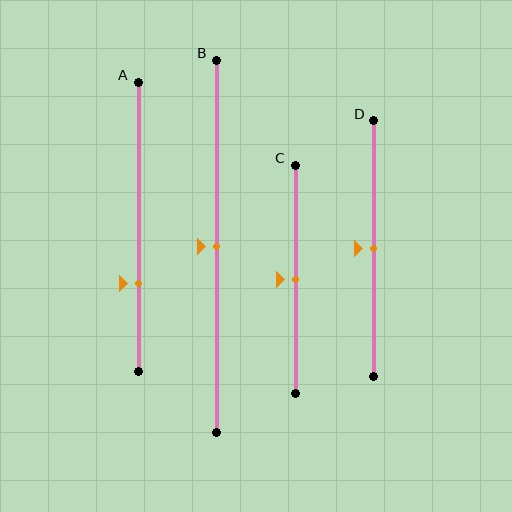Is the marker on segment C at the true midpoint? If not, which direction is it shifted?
Yes, the marker on segment C is at the true midpoint.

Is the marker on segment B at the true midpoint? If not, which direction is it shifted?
Yes, the marker on segment B is at the true midpoint.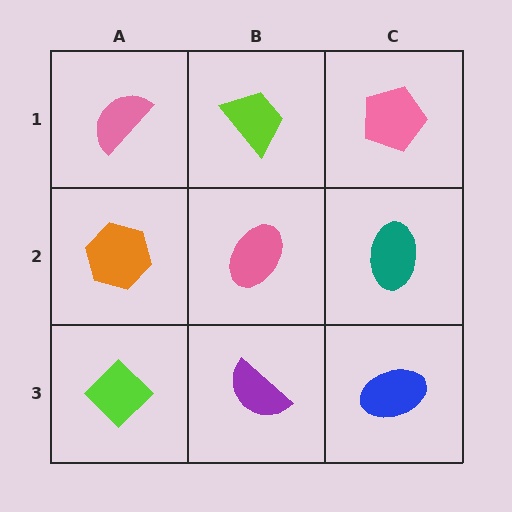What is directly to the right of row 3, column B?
A blue ellipse.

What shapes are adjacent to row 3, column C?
A teal ellipse (row 2, column C), a purple semicircle (row 3, column B).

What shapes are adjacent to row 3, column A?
An orange hexagon (row 2, column A), a purple semicircle (row 3, column B).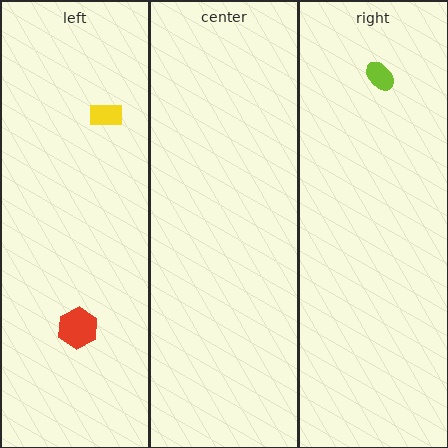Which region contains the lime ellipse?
The right region.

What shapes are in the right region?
The lime ellipse.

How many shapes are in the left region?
2.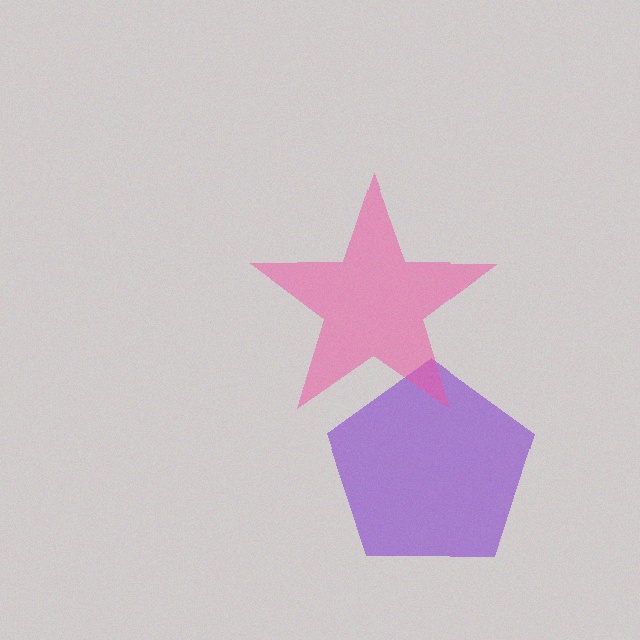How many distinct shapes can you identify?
There are 2 distinct shapes: a purple pentagon, a pink star.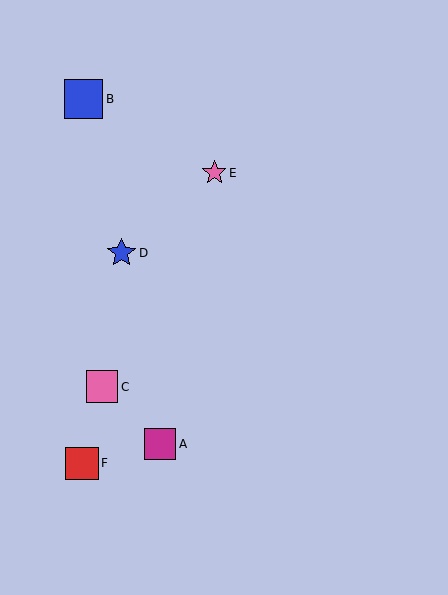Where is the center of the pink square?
The center of the pink square is at (102, 387).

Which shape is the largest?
The blue square (labeled B) is the largest.